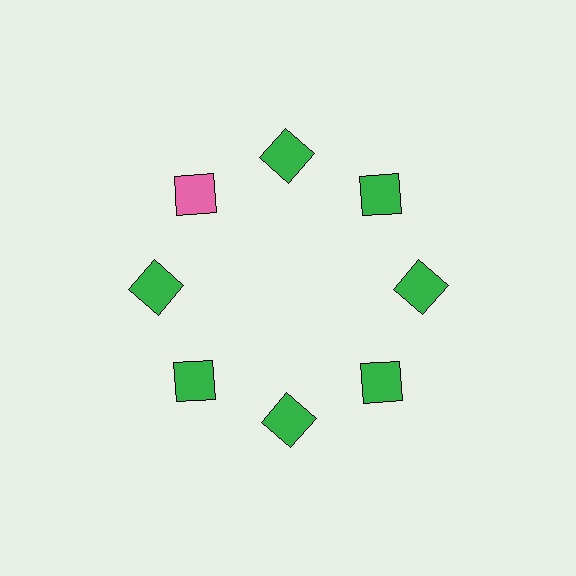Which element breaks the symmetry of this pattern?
The pink square at roughly the 10 o'clock position breaks the symmetry. All other shapes are green squares.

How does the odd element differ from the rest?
It has a different color: pink instead of green.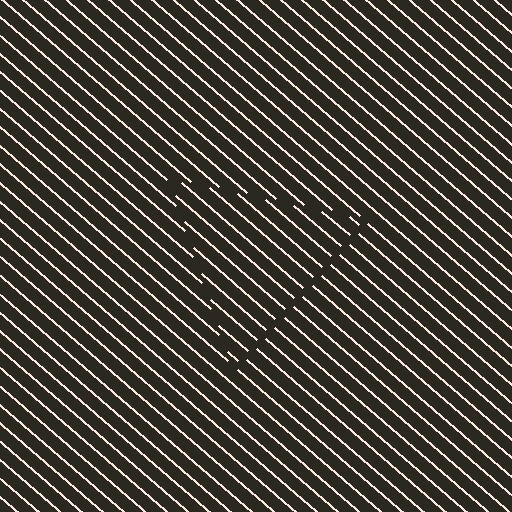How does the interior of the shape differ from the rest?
The interior of the shape contains the same grating, shifted by half a period — the contour is defined by the phase discontinuity where line-ends from the inner and outer gratings abut.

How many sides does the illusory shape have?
3 sides — the line-ends trace a triangle.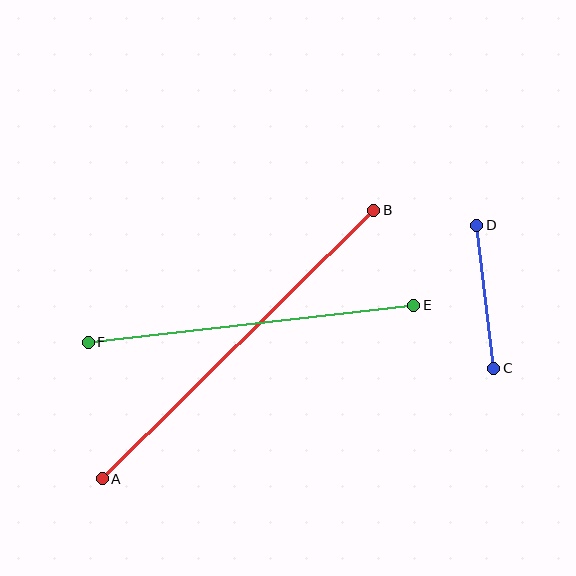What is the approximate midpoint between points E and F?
The midpoint is at approximately (251, 324) pixels.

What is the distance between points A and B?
The distance is approximately 382 pixels.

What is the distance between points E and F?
The distance is approximately 328 pixels.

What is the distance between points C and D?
The distance is approximately 144 pixels.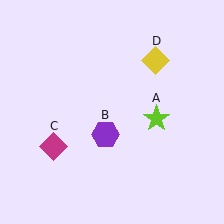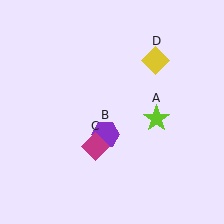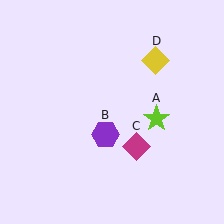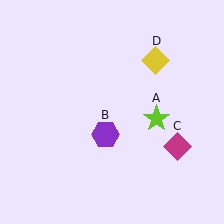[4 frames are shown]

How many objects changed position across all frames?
1 object changed position: magenta diamond (object C).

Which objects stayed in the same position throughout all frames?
Lime star (object A) and purple hexagon (object B) and yellow diamond (object D) remained stationary.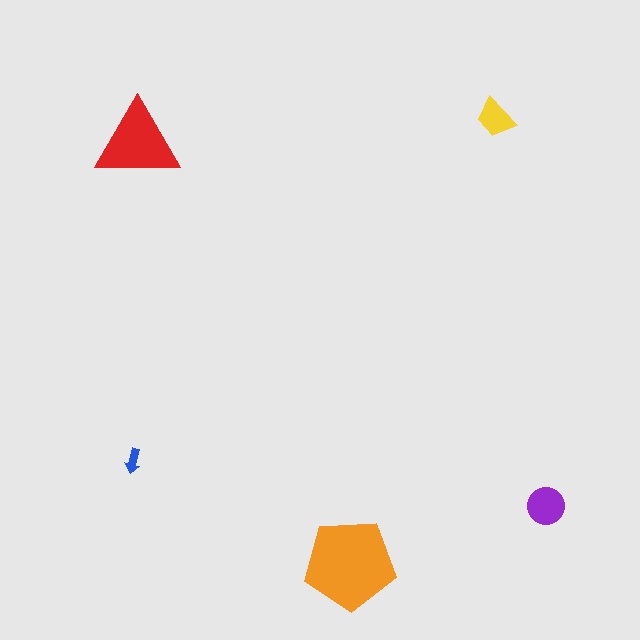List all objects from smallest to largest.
The blue arrow, the yellow trapezoid, the purple circle, the red triangle, the orange pentagon.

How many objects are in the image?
There are 5 objects in the image.